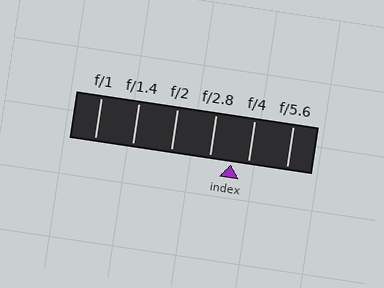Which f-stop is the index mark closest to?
The index mark is closest to f/4.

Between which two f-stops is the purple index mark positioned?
The index mark is between f/2.8 and f/4.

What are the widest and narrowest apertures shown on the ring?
The widest aperture shown is f/1 and the narrowest is f/5.6.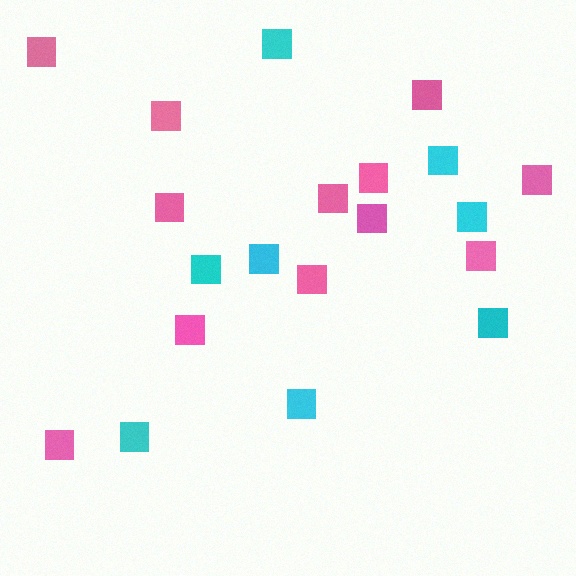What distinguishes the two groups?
There are 2 groups: one group of cyan squares (8) and one group of pink squares (12).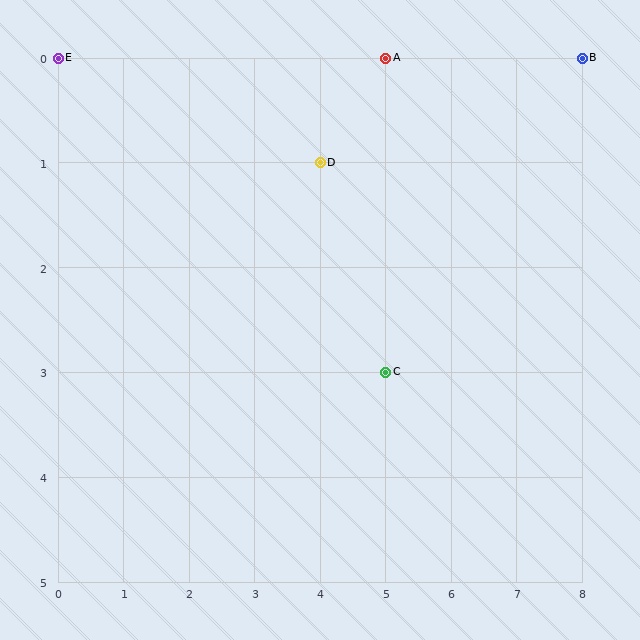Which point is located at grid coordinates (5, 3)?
Point C is at (5, 3).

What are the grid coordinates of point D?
Point D is at grid coordinates (4, 1).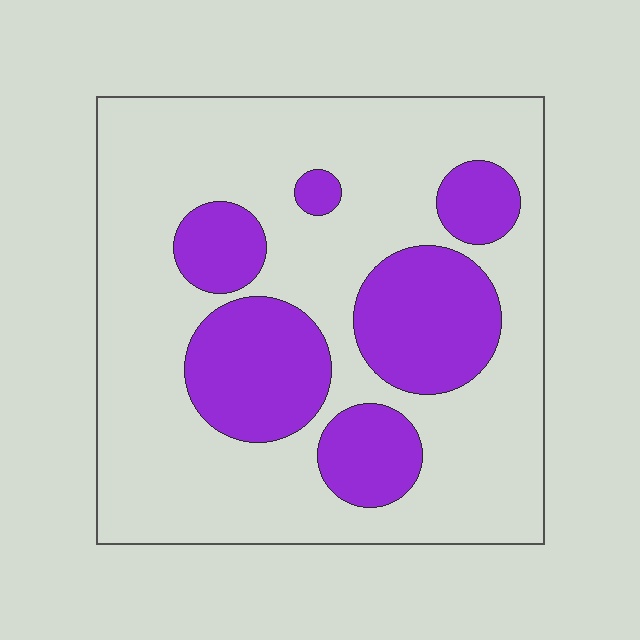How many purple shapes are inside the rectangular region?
6.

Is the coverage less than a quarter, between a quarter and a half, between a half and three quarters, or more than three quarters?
Between a quarter and a half.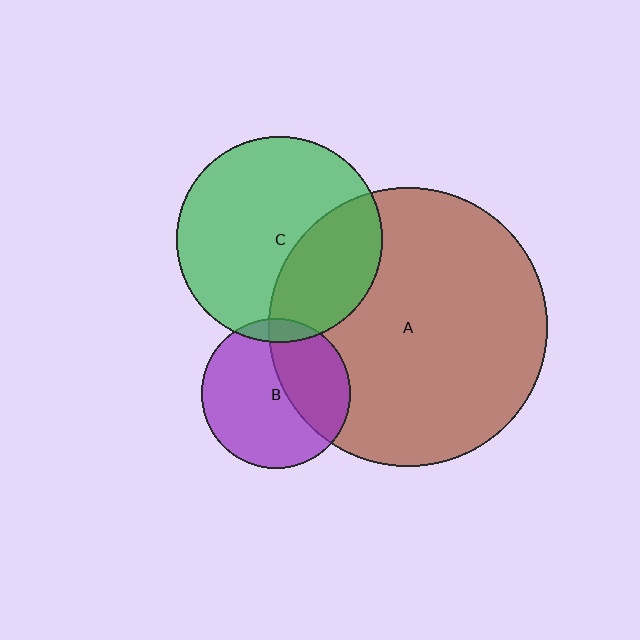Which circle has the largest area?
Circle A (brown).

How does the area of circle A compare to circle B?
Approximately 3.5 times.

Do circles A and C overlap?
Yes.